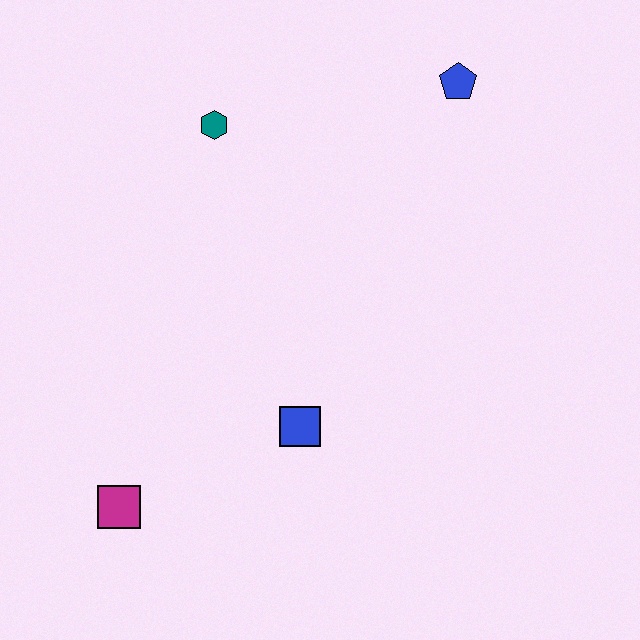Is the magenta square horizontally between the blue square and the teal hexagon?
No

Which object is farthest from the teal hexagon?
The magenta square is farthest from the teal hexagon.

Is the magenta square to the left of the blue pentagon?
Yes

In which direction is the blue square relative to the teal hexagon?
The blue square is below the teal hexagon.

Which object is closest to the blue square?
The magenta square is closest to the blue square.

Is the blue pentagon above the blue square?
Yes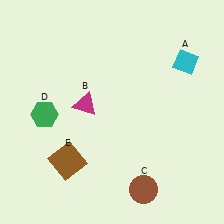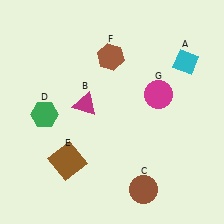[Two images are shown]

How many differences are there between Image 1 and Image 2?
There are 2 differences between the two images.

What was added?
A brown hexagon (F), a magenta circle (G) were added in Image 2.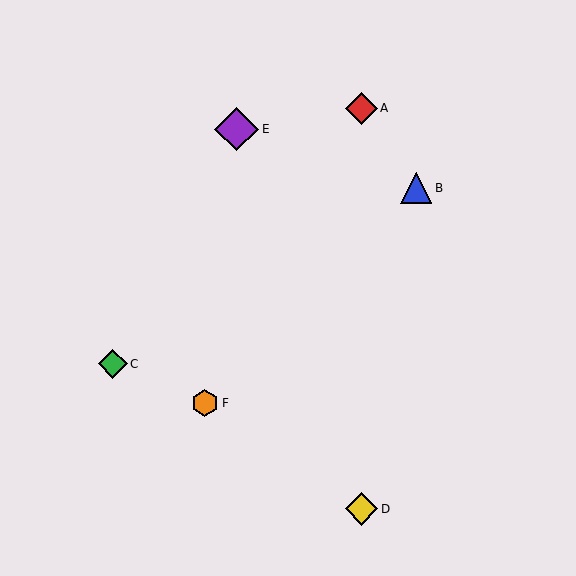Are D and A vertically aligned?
Yes, both are at x≈362.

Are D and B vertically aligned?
No, D is at x≈362 and B is at x≈416.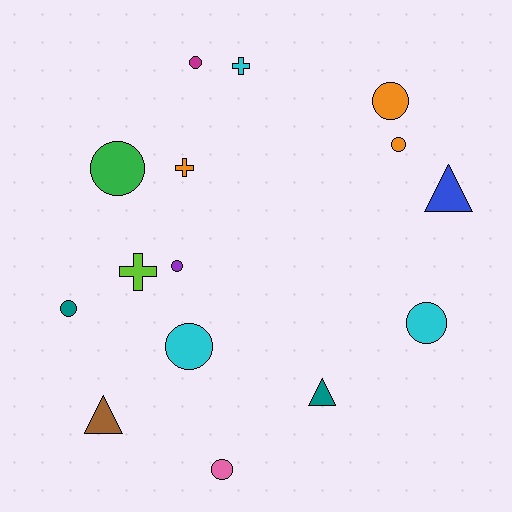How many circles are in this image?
There are 9 circles.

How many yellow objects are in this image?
There are no yellow objects.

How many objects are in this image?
There are 15 objects.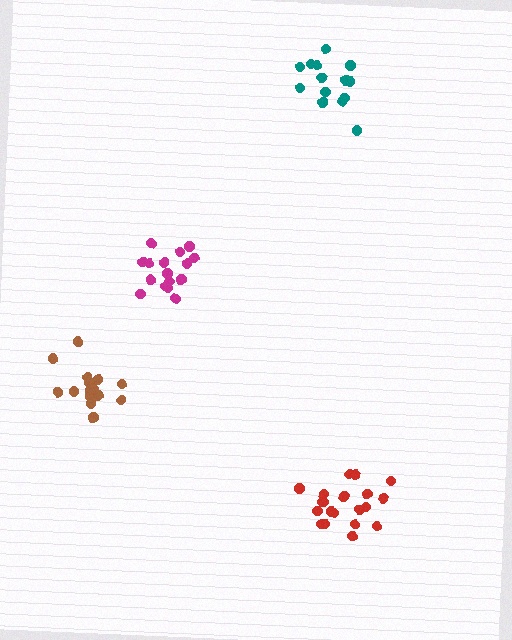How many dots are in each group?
Group 1: 15 dots, Group 2: 20 dots, Group 3: 14 dots, Group 4: 16 dots (65 total).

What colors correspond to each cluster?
The clusters are colored: brown, red, teal, magenta.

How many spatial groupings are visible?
There are 4 spatial groupings.